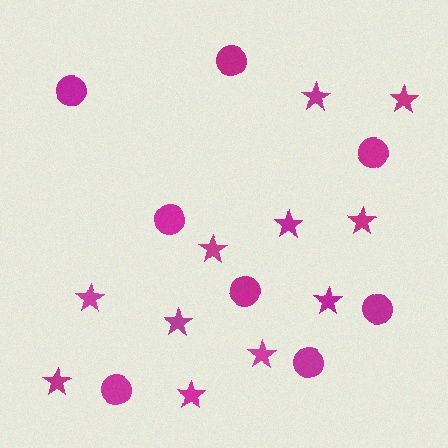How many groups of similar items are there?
There are 2 groups: one group of circles (8) and one group of stars (11).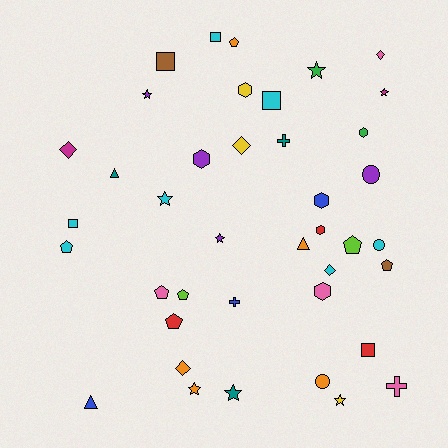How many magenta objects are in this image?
There are 2 magenta objects.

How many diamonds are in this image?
There are 5 diamonds.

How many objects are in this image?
There are 40 objects.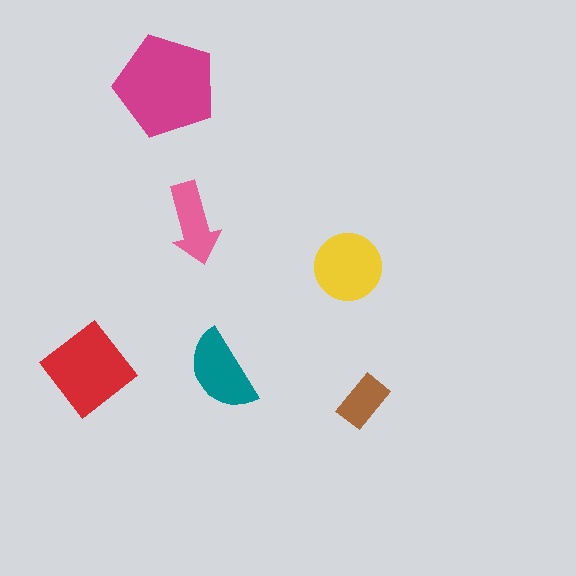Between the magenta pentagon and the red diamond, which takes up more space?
The magenta pentagon.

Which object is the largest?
The magenta pentagon.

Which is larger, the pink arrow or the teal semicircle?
The teal semicircle.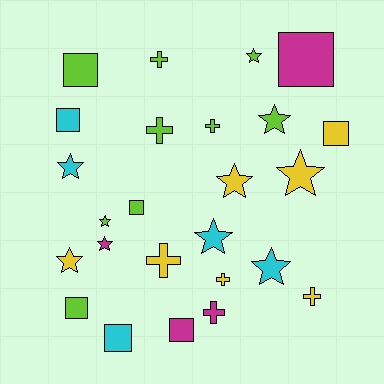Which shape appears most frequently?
Star, with 10 objects.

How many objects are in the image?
There are 25 objects.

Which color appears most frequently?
Lime, with 9 objects.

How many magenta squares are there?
There are 2 magenta squares.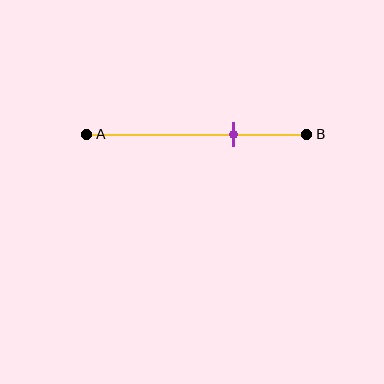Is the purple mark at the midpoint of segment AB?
No, the mark is at about 65% from A, not at the 50% midpoint.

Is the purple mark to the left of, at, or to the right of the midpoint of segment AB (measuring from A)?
The purple mark is to the right of the midpoint of segment AB.